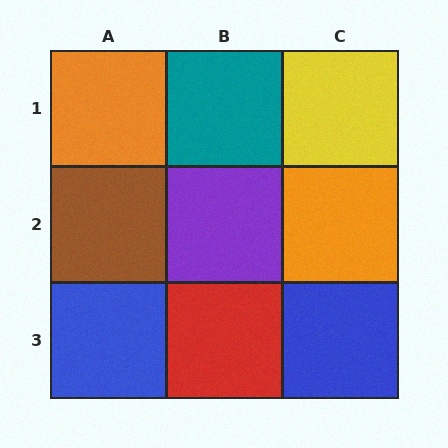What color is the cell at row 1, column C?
Yellow.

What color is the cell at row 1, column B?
Teal.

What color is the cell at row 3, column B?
Red.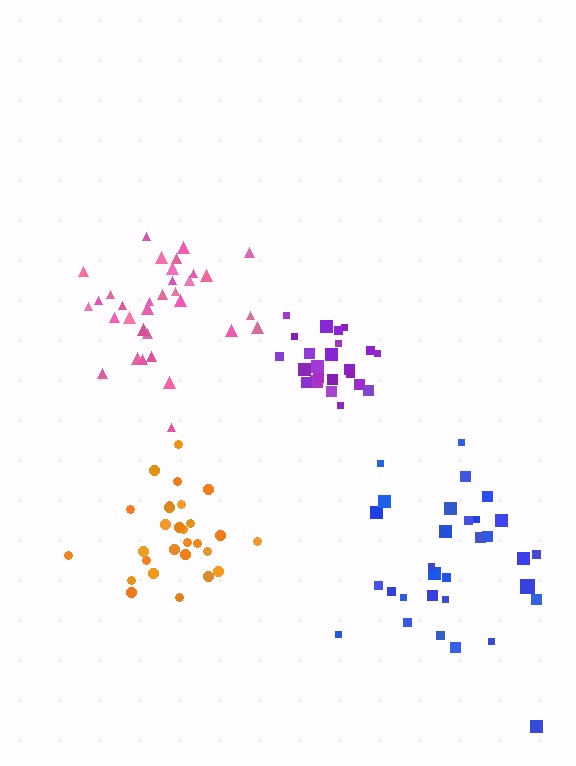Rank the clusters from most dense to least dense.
purple, orange, pink, blue.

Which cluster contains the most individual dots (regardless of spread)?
Pink (34).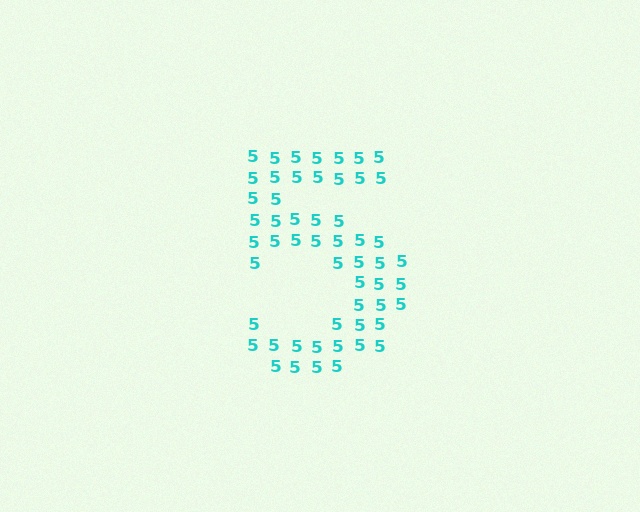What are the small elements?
The small elements are digit 5's.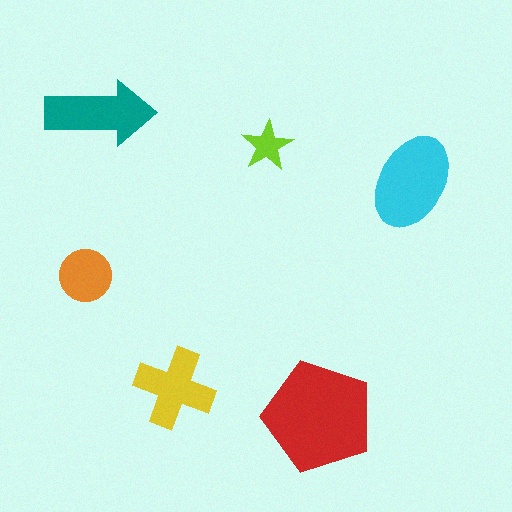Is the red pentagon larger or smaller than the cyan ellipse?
Larger.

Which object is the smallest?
The lime star.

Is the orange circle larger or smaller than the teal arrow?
Smaller.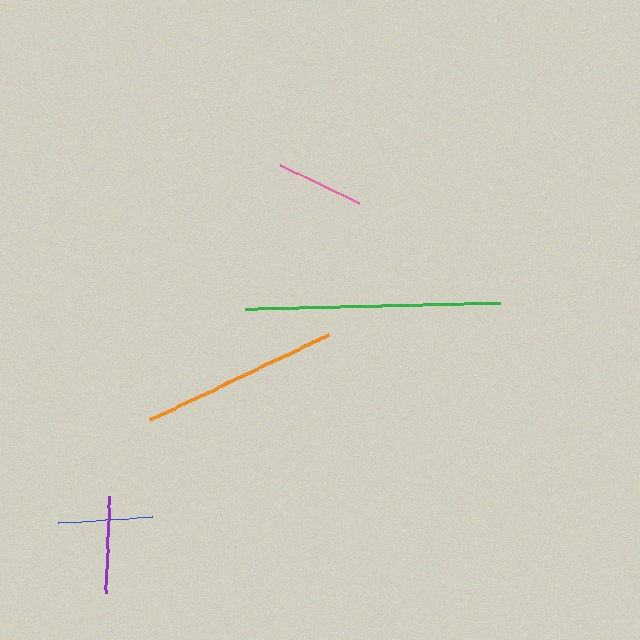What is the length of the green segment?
The green segment is approximately 255 pixels long.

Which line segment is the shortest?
The pink line is the shortest at approximately 88 pixels.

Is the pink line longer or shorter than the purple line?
The purple line is longer than the pink line.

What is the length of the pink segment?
The pink segment is approximately 88 pixels long.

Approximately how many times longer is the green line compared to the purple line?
The green line is approximately 2.6 times the length of the purple line.